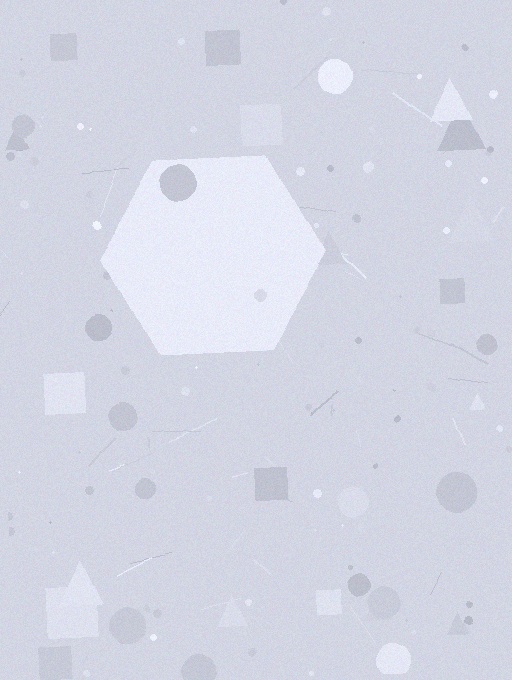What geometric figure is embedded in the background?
A hexagon is embedded in the background.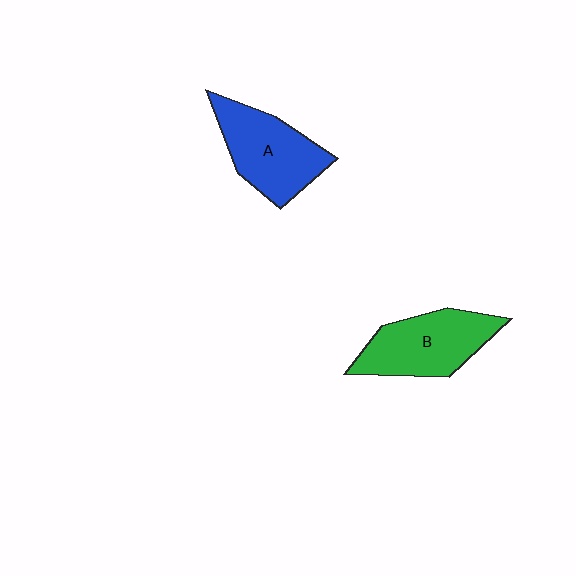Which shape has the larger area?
Shape A (blue).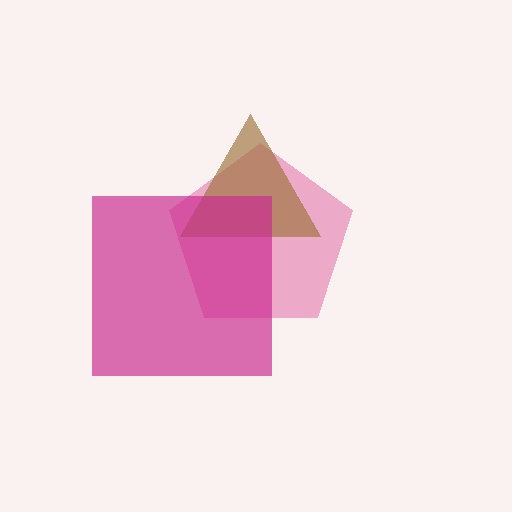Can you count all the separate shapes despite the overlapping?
Yes, there are 3 separate shapes.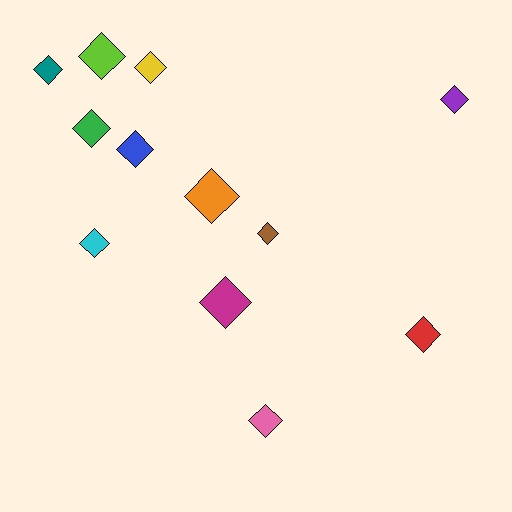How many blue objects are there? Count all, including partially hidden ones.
There is 1 blue object.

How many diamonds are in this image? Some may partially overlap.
There are 12 diamonds.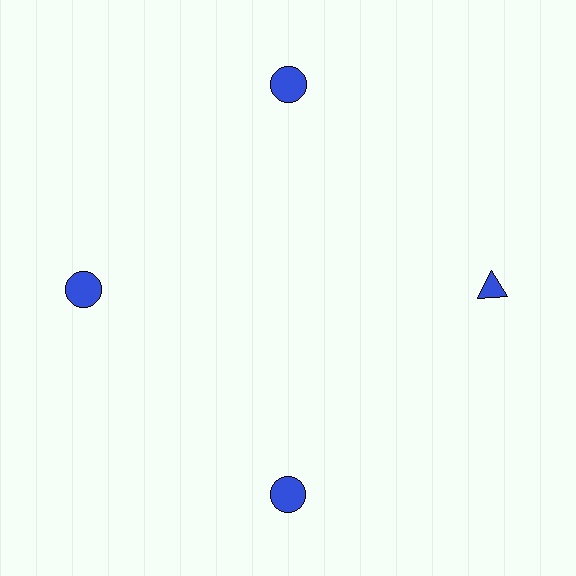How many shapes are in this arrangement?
There are 4 shapes arranged in a ring pattern.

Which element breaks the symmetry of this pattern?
The blue triangle at roughly the 3 o'clock position breaks the symmetry. All other shapes are blue circles.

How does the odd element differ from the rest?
It has a different shape: triangle instead of circle.